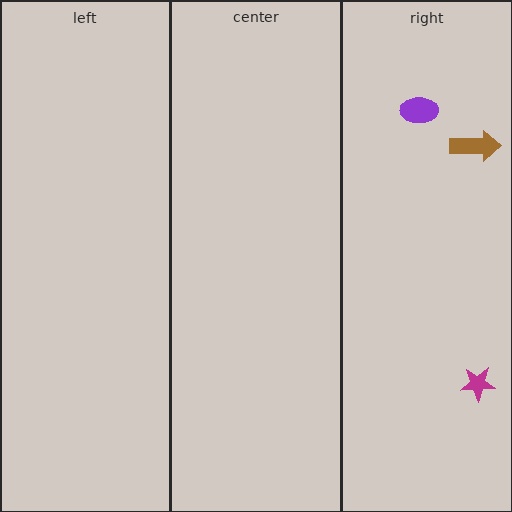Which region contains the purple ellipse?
The right region.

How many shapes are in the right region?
3.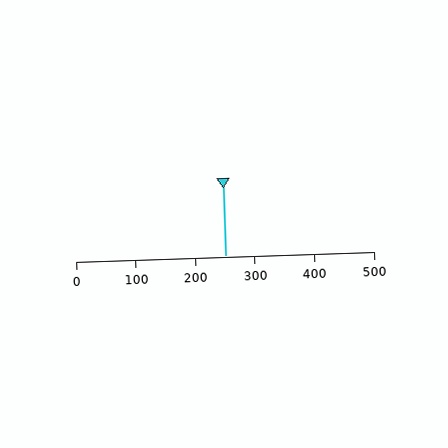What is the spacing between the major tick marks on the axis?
The major ticks are spaced 100 apart.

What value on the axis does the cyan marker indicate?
The marker indicates approximately 250.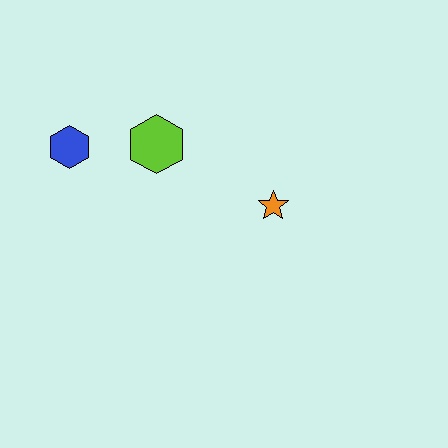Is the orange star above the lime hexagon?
No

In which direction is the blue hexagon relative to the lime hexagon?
The blue hexagon is to the left of the lime hexagon.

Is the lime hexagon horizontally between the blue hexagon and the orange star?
Yes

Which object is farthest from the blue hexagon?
The orange star is farthest from the blue hexagon.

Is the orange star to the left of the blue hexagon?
No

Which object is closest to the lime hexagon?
The blue hexagon is closest to the lime hexagon.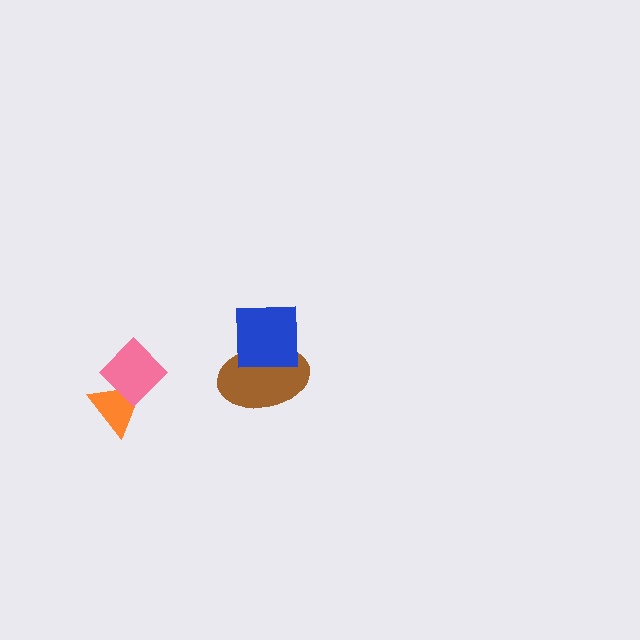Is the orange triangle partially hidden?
Yes, it is partially covered by another shape.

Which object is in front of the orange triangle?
The pink diamond is in front of the orange triangle.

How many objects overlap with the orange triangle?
1 object overlaps with the orange triangle.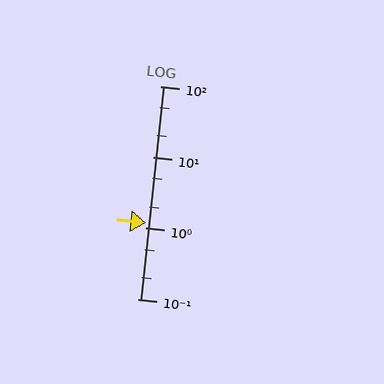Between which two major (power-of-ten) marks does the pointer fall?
The pointer is between 1 and 10.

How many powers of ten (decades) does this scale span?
The scale spans 3 decades, from 0.1 to 100.